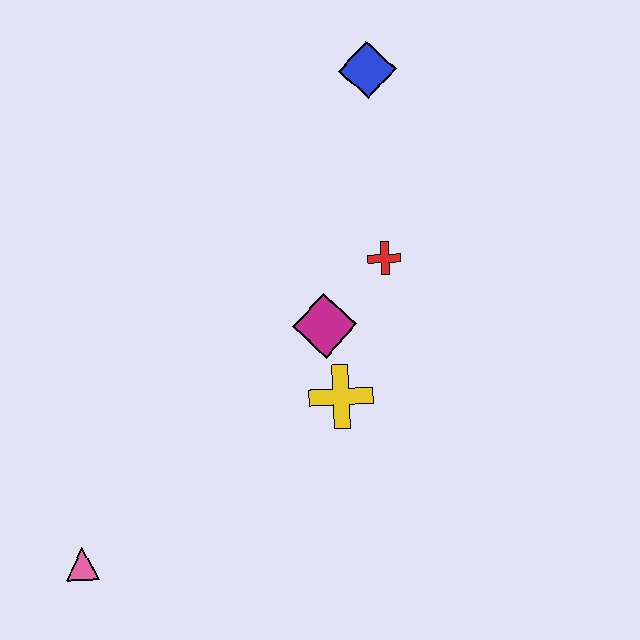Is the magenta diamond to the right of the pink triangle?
Yes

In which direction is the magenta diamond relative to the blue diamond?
The magenta diamond is below the blue diamond.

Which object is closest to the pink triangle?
The yellow cross is closest to the pink triangle.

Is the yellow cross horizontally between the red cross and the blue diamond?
No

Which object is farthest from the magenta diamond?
The pink triangle is farthest from the magenta diamond.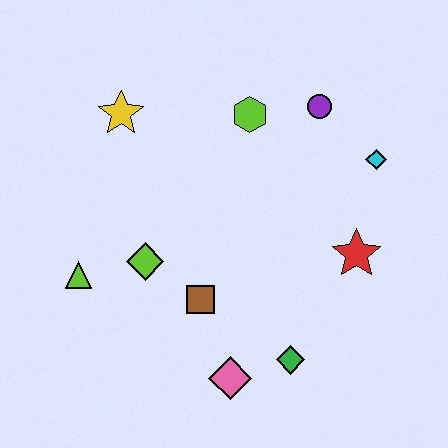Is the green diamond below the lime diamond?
Yes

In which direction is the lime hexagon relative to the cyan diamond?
The lime hexagon is to the left of the cyan diamond.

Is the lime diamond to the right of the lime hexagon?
No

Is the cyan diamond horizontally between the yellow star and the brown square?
No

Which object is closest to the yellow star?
The lime hexagon is closest to the yellow star.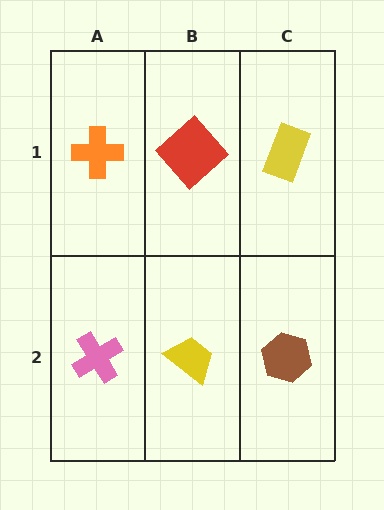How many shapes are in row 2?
3 shapes.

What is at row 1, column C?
A yellow rectangle.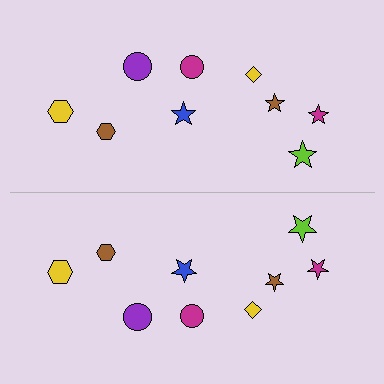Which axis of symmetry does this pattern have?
The pattern has a horizontal axis of symmetry running through the center of the image.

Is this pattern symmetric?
Yes, this pattern has bilateral (reflection) symmetry.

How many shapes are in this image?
There are 18 shapes in this image.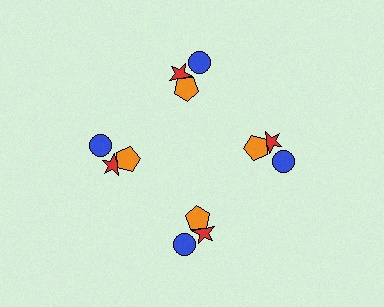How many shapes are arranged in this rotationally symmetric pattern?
There are 12 shapes, arranged in 4 groups of 3.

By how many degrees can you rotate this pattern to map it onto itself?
The pattern maps onto itself every 90 degrees of rotation.